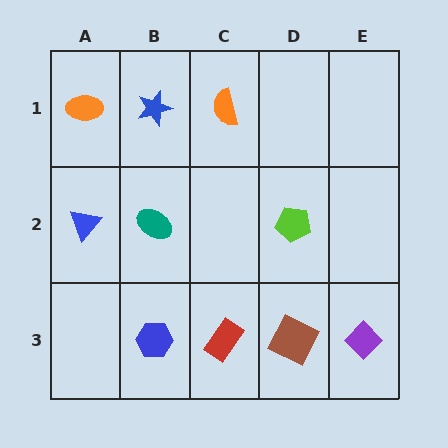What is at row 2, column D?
A lime pentagon.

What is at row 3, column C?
A red rectangle.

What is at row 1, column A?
An orange ellipse.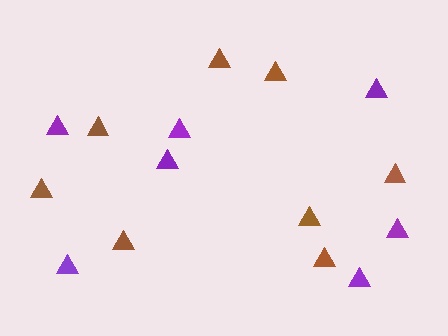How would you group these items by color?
There are 2 groups: one group of brown triangles (8) and one group of purple triangles (7).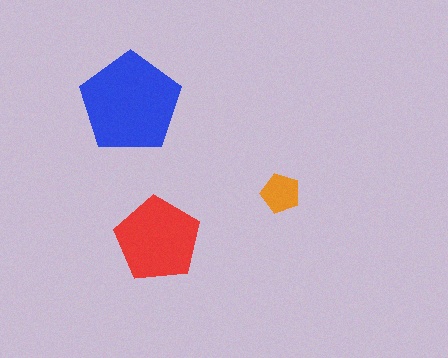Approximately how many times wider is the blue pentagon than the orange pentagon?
About 2.5 times wider.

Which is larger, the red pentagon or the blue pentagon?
The blue one.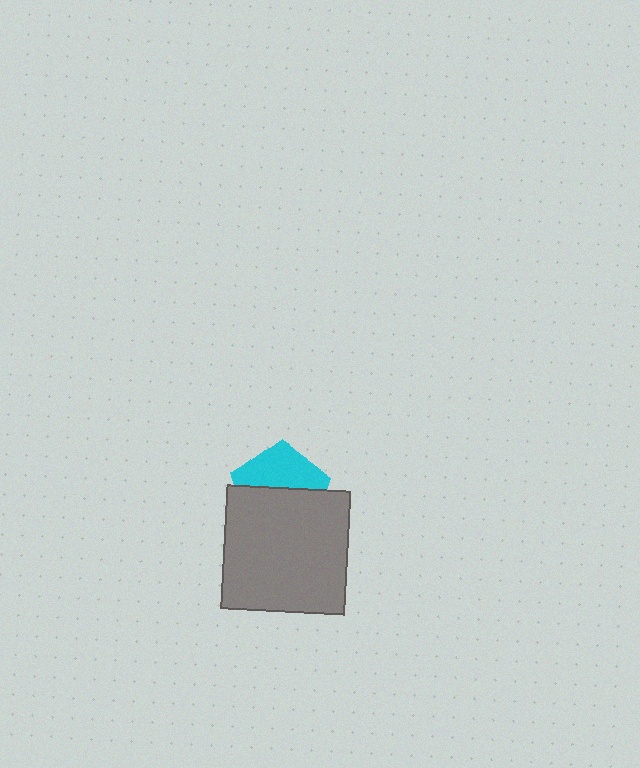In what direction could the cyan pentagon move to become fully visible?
The cyan pentagon could move up. That would shift it out from behind the gray square entirely.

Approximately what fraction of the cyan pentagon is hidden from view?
Roughly 56% of the cyan pentagon is hidden behind the gray square.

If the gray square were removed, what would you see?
You would see the complete cyan pentagon.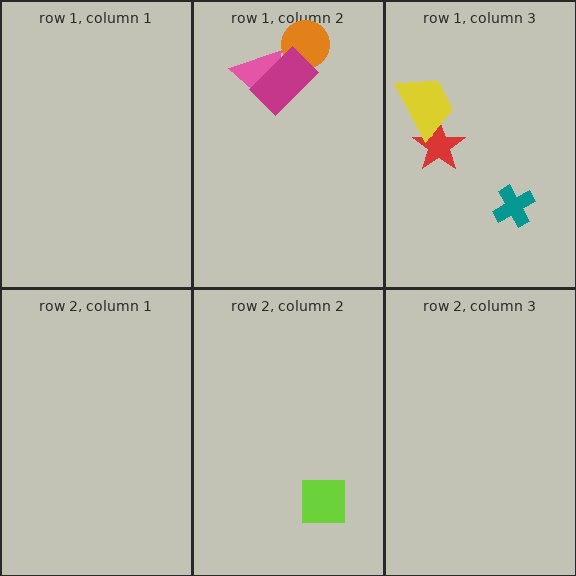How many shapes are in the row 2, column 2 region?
1.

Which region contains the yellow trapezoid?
The row 1, column 3 region.